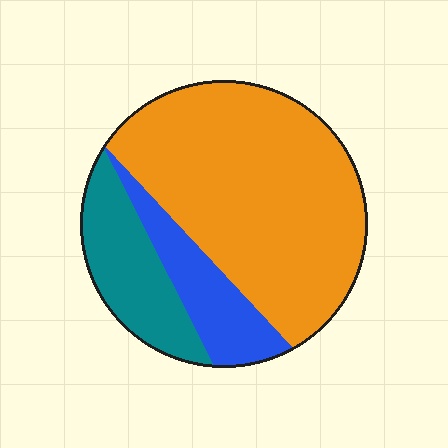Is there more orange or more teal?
Orange.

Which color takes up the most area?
Orange, at roughly 65%.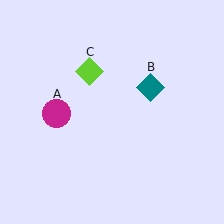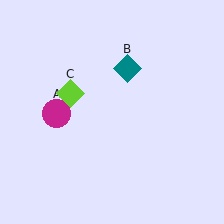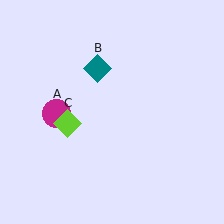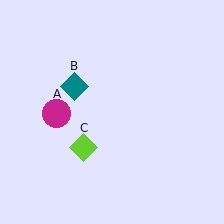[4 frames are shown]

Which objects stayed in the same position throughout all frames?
Magenta circle (object A) remained stationary.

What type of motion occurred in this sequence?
The teal diamond (object B), lime diamond (object C) rotated counterclockwise around the center of the scene.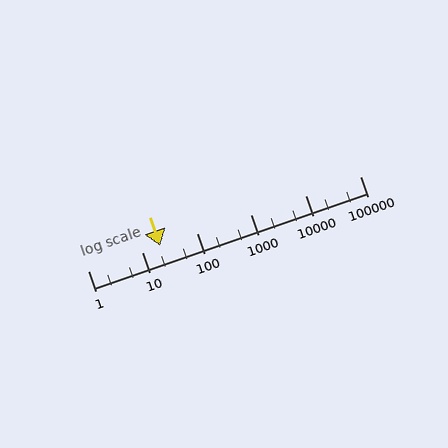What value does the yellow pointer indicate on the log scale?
The pointer indicates approximately 21.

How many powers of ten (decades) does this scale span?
The scale spans 5 decades, from 1 to 100000.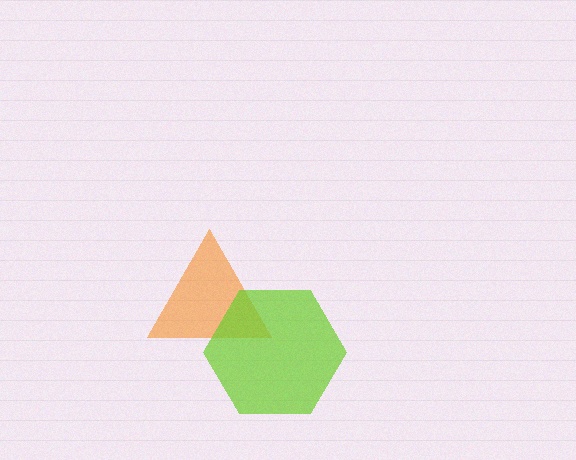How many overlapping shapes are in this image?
There are 2 overlapping shapes in the image.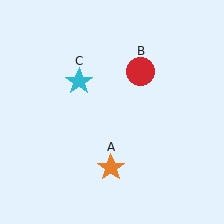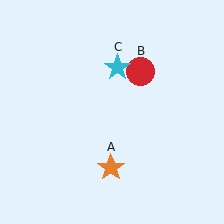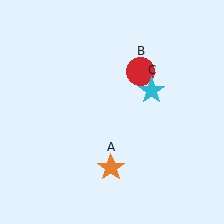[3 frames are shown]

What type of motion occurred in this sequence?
The cyan star (object C) rotated clockwise around the center of the scene.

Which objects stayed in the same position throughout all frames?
Orange star (object A) and red circle (object B) remained stationary.